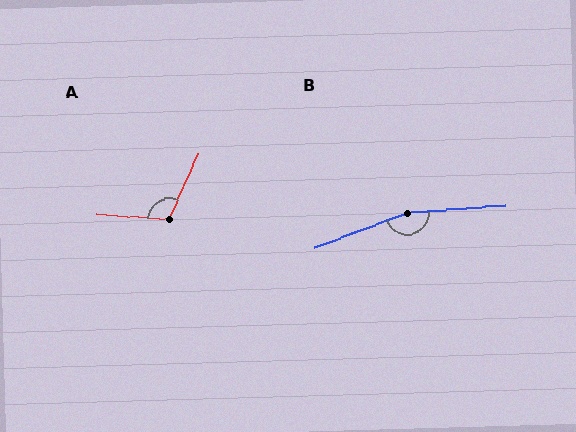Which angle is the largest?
B, at approximately 163 degrees.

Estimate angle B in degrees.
Approximately 163 degrees.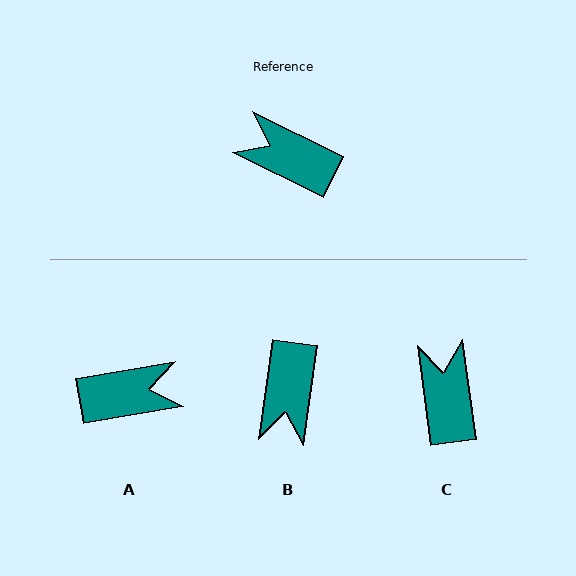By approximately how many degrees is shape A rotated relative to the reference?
Approximately 144 degrees clockwise.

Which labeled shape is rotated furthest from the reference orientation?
A, about 144 degrees away.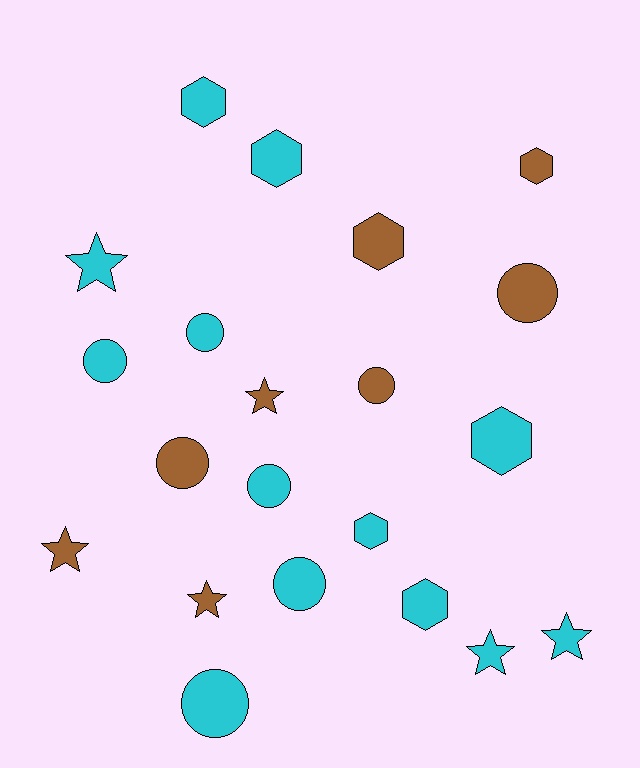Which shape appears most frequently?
Circle, with 8 objects.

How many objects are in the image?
There are 21 objects.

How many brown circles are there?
There are 3 brown circles.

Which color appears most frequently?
Cyan, with 13 objects.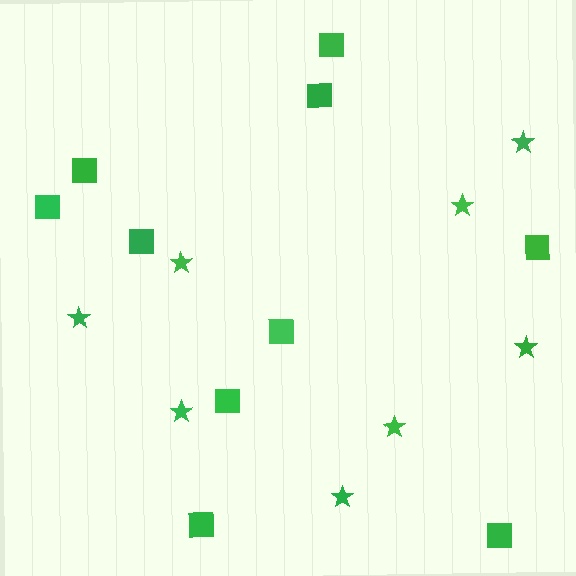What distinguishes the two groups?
There are 2 groups: one group of stars (8) and one group of squares (10).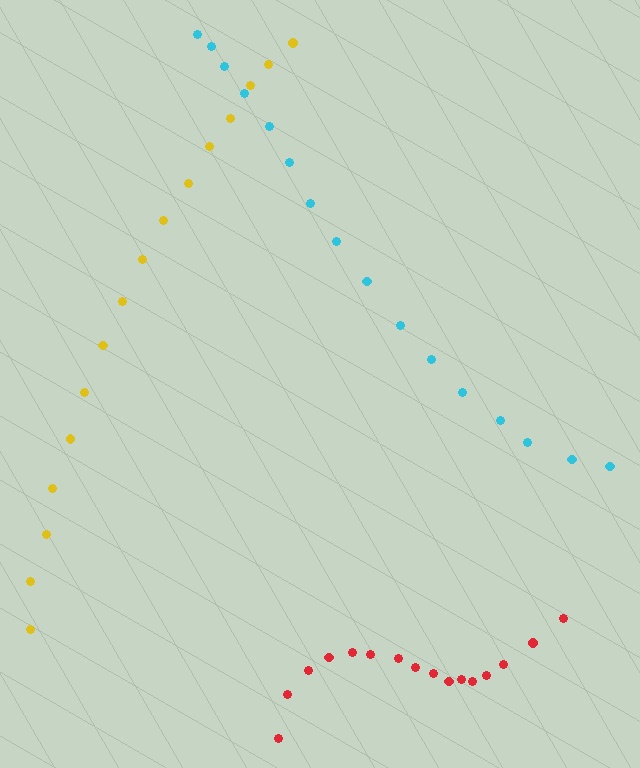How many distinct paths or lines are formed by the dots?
There are 3 distinct paths.